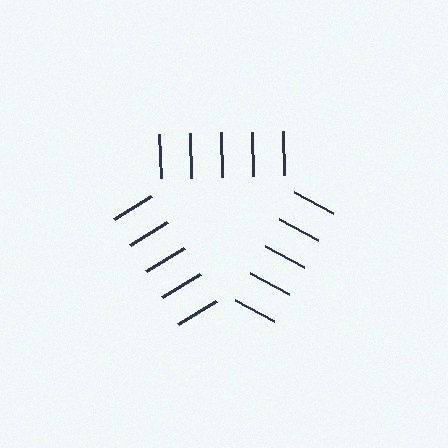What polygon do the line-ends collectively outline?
An illusory triangle — the line segments terminate on its edges but no continuous stroke is drawn.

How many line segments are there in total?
15 — 5 along each of the 3 edges.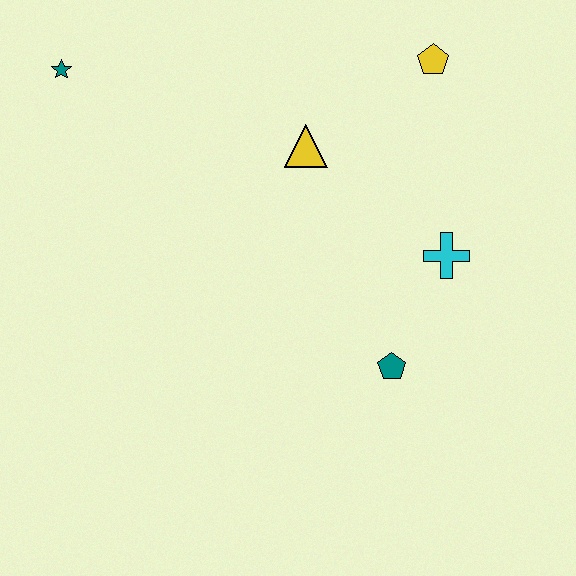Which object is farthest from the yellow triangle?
The teal star is farthest from the yellow triangle.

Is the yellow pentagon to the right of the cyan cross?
No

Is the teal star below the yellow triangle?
No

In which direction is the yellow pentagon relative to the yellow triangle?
The yellow pentagon is to the right of the yellow triangle.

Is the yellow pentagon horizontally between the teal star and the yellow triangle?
No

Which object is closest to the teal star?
The yellow triangle is closest to the teal star.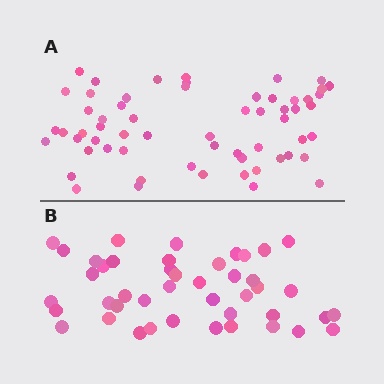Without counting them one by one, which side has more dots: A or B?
Region A (the top region) has more dots.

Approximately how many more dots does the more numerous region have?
Region A has approximately 15 more dots than region B.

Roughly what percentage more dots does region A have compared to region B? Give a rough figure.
About 35% more.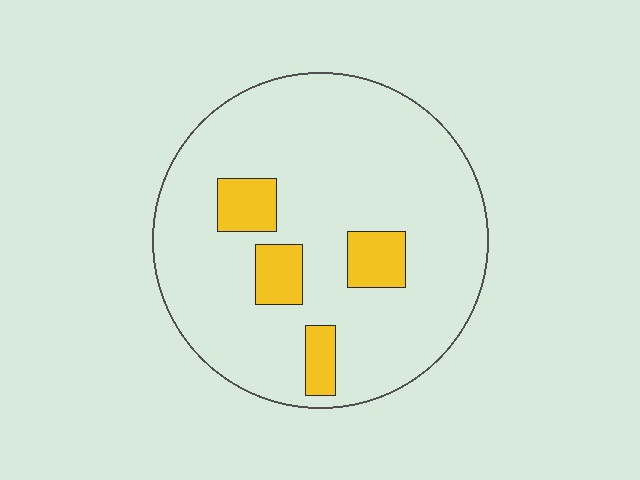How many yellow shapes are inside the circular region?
4.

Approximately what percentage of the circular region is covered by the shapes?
Approximately 15%.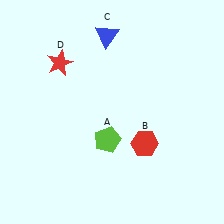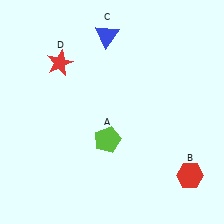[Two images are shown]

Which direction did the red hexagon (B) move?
The red hexagon (B) moved right.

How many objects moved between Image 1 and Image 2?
1 object moved between the two images.